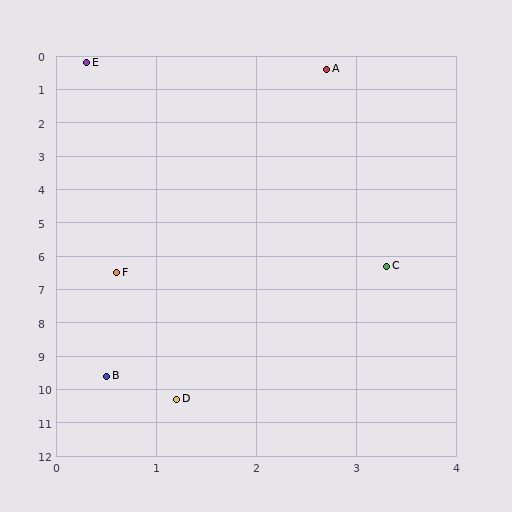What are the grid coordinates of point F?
Point F is at approximately (0.6, 6.5).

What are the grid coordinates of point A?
Point A is at approximately (2.7, 0.4).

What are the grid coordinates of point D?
Point D is at approximately (1.2, 10.3).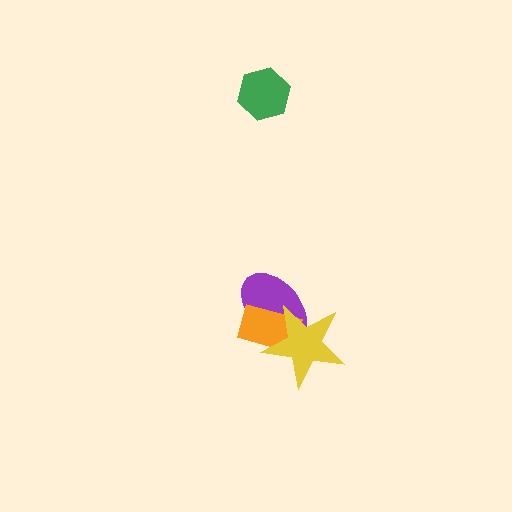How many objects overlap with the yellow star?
2 objects overlap with the yellow star.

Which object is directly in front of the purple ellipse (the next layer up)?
The orange rectangle is directly in front of the purple ellipse.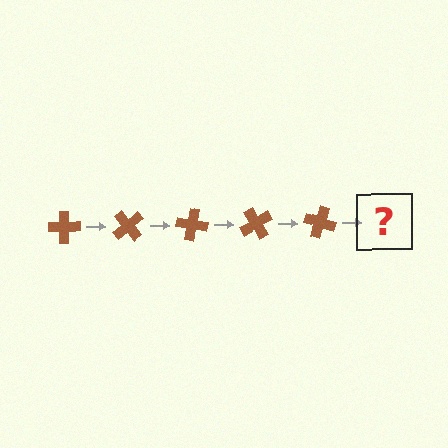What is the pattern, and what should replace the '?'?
The pattern is that the cross rotates 50 degrees each step. The '?' should be a brown cross rotated 250 degrees.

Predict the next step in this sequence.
The next step is a brown cross rotated 250 degrees.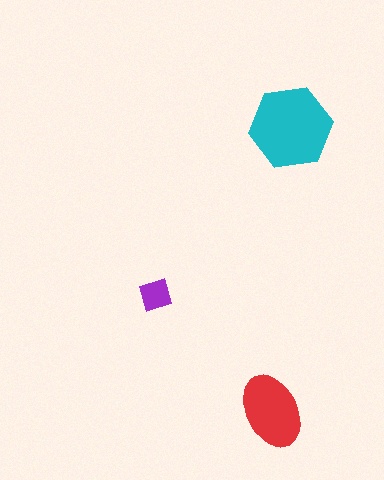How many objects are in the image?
There are 3 objects in the image.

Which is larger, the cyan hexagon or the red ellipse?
The cyan hexagon.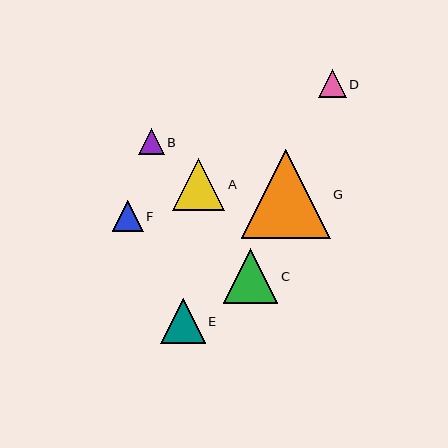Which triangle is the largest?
Triangle G is the largest with a size of approximately 89 pixels.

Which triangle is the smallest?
Triangle B is the smallest with a size of approximately 26 pixels.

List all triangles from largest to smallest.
From largest to smallest: G, C, A, E, F, D, B.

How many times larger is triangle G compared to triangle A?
Triangle G is approximately 1.7 times the size of triangle A.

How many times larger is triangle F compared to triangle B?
Triangle F is approximately 1.2 times the size of triangle B.